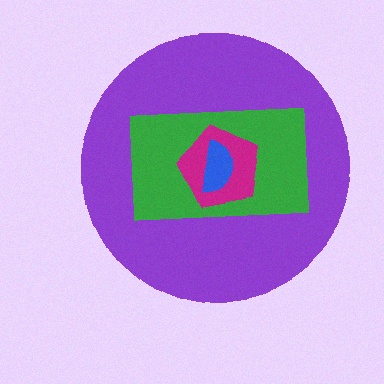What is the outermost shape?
The purple circle.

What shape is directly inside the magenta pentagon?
The blue semicircle.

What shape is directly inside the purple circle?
The green rectangle.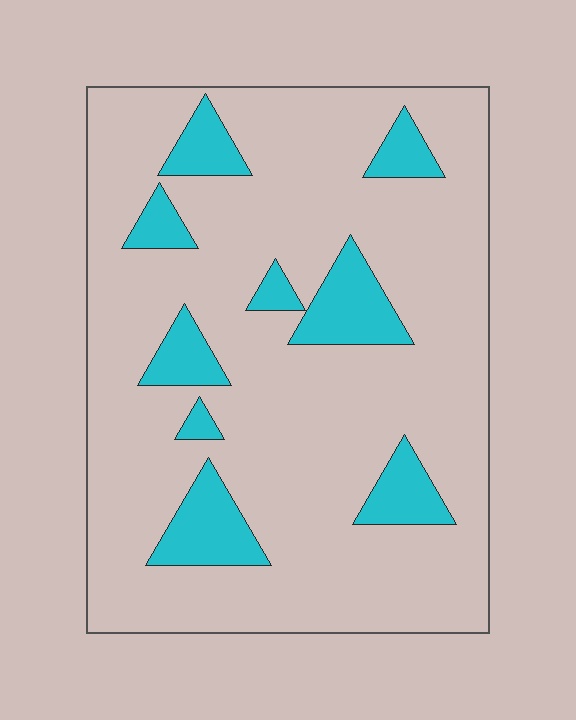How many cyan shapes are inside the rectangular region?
9.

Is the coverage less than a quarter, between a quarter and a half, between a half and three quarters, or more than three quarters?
Less than a quarter.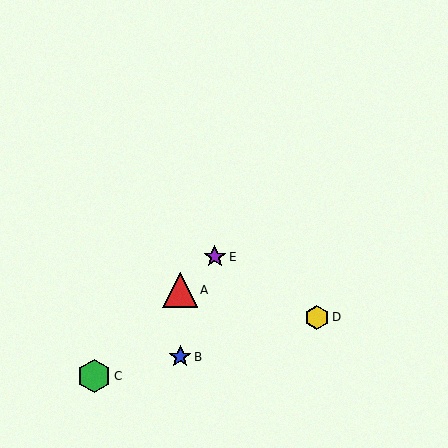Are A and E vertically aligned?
No, A is at x≈180 and E is at x≈215.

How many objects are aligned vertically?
2 objects (A, B) are aligned vertically.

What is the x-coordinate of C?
Object C is at x≈94.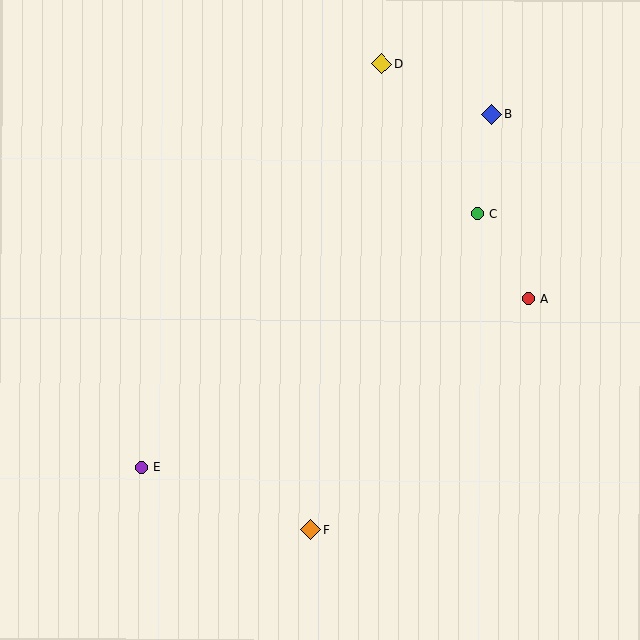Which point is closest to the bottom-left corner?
Point E is closest to the bottom-left corner.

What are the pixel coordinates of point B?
Point B is at (491, 114).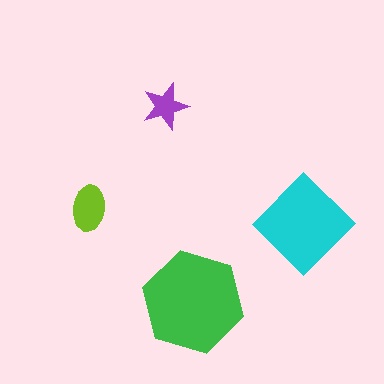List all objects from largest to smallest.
The green hexagon, the cyan diamond, the lime ellipse, the purple star.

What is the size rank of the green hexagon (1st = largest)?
1st.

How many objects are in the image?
There are 4 objects in the image.